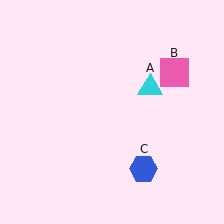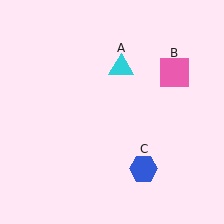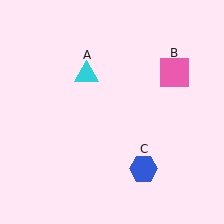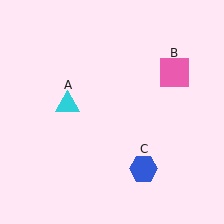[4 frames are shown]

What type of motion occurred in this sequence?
The cyan triangle (object A) rotated counterclockwise around the center of the scene.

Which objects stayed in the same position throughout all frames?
Pink square (object B) and blue hexagon (object C) remained stationary.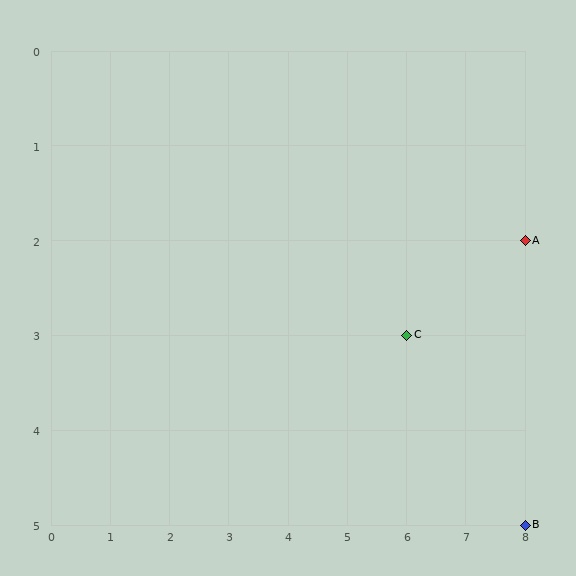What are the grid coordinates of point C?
Point C is at grid coordinates (6, 3).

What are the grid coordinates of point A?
Point A is at grid coordinates (8, 2).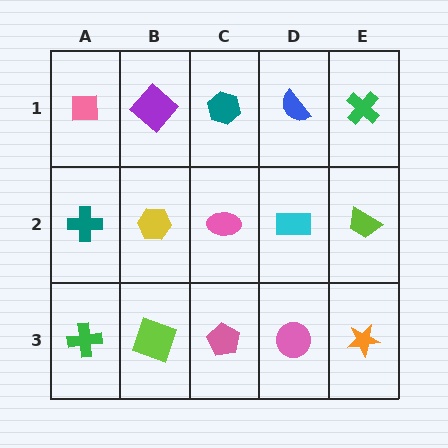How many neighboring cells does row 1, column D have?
3.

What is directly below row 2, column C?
A pink pentagon.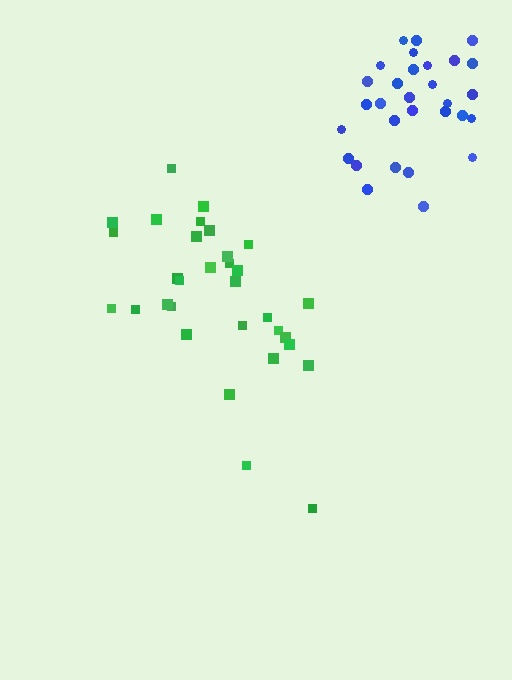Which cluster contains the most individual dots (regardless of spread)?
Green (33).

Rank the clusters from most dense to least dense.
blue, green.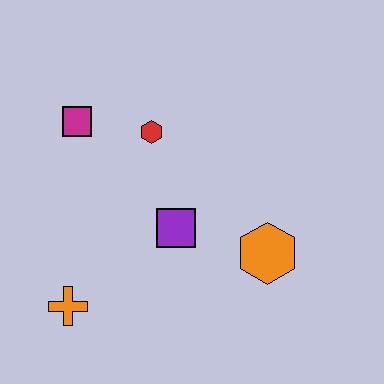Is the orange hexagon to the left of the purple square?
No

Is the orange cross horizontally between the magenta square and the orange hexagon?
No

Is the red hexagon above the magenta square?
No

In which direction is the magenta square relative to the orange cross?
The magenta square is above the orange cross.